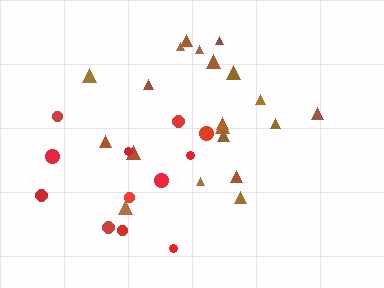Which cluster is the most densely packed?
Brown.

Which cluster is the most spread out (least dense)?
Red.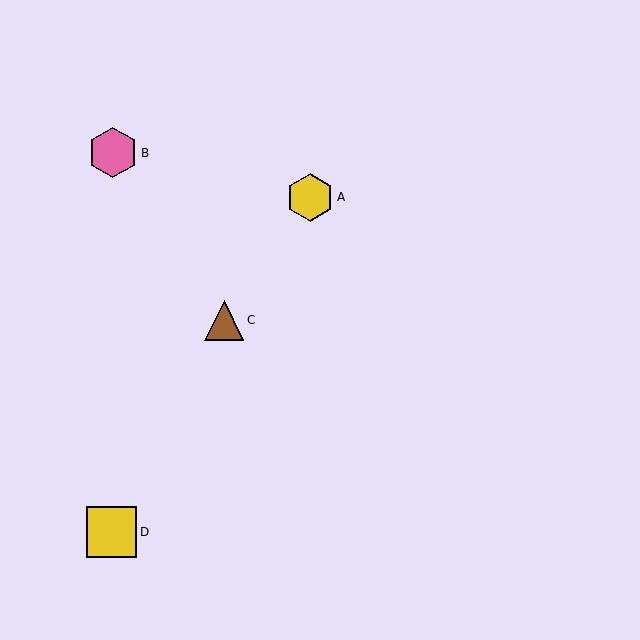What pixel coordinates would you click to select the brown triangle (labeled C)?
Click at (224, 320) to select the brown triangle C.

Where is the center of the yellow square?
The center of the yellow square is at (112, 532).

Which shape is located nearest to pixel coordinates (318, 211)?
The yellow hexagon (labeled A) at (310, 197) is nearest to that location.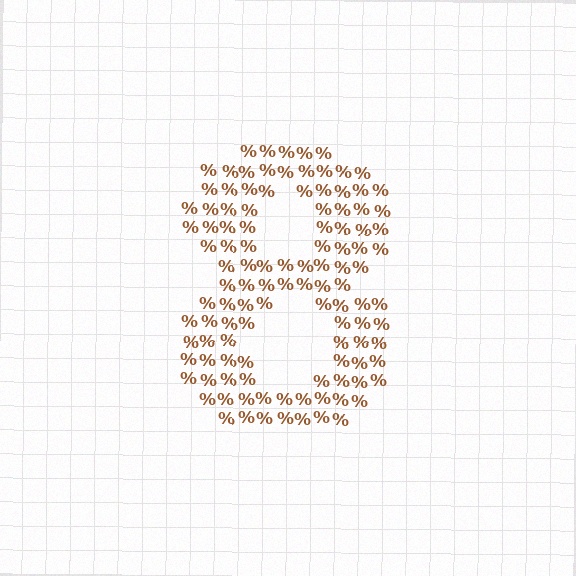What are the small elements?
The small elements are percent signs.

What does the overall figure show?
The overall figure shows the digit 8.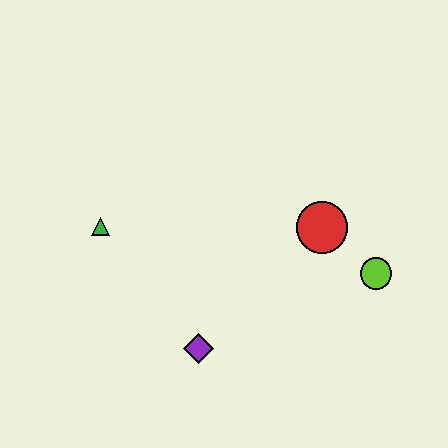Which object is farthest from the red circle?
The green triangle is farthest from the red circle.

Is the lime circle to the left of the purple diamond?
No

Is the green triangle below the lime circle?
No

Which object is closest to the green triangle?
The purple diamond is closest to the green triangle.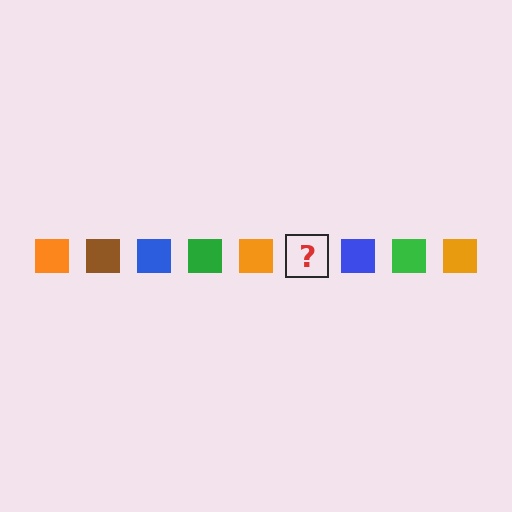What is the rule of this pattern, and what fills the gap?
The rule is that the pattern cycles through orange, brown, blue, green squares. The gap should be filled with a brown square.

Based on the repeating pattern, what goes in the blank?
The blank should be a brown square.